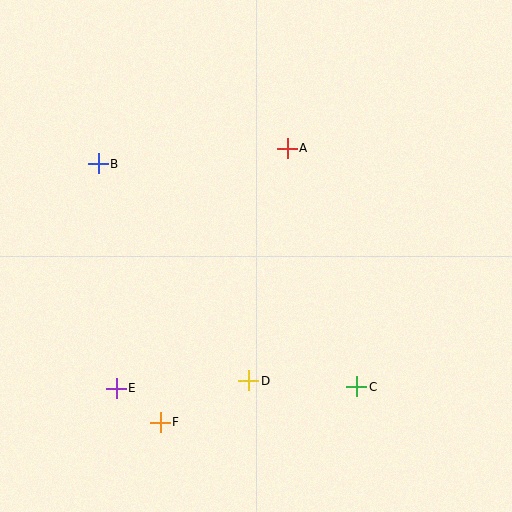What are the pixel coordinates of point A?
Point A is at (287, 148).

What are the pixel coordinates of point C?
Point C is at (357, 387).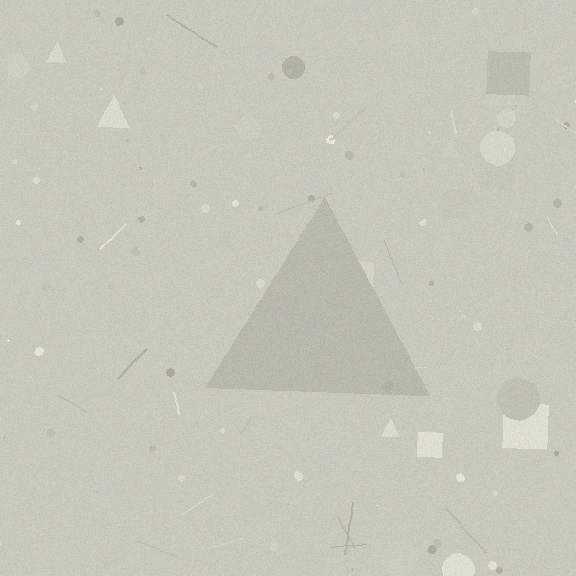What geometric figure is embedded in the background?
A triangle is embedded in the background.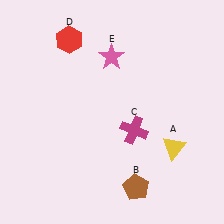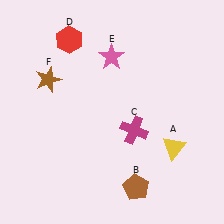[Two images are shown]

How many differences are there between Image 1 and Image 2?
There is 1 difference between the two images.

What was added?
A brown star (F) was added in Image 2.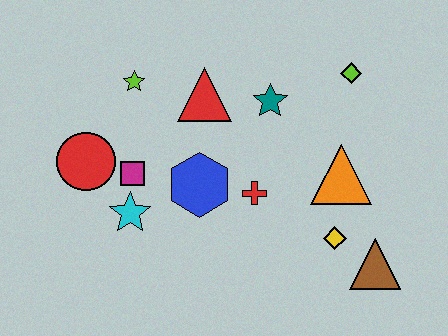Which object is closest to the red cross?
The blue hexagon is closest to the red cross.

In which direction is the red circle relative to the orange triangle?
The red circle is to the left of the orange triangle.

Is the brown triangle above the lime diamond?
No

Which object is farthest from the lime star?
The brown triangle is farthest from the lime star.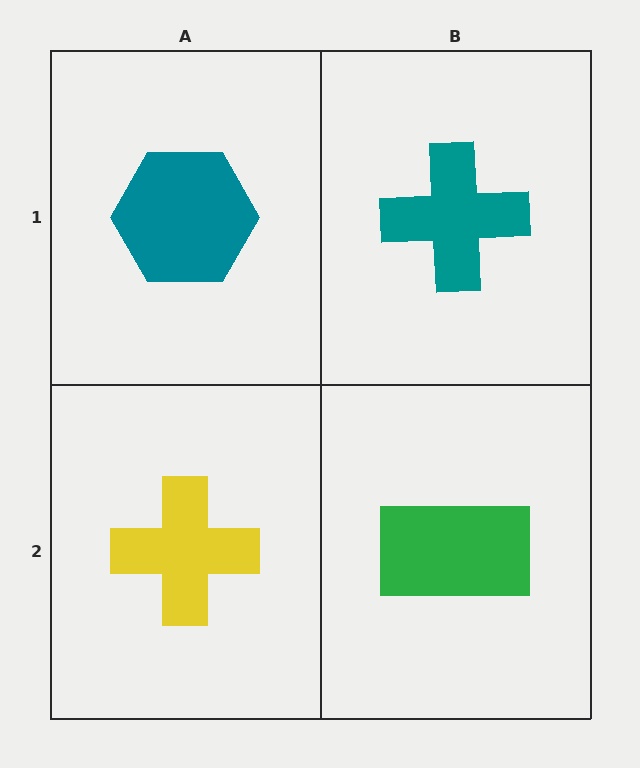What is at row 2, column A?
A yellow cross.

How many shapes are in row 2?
2 shapes.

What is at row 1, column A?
A teal hexagon.